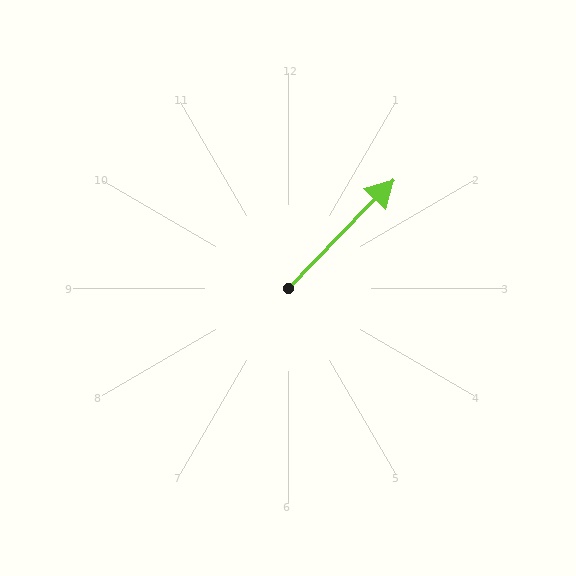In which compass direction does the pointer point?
Northeast.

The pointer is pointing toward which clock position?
Roughly 1 o'clock.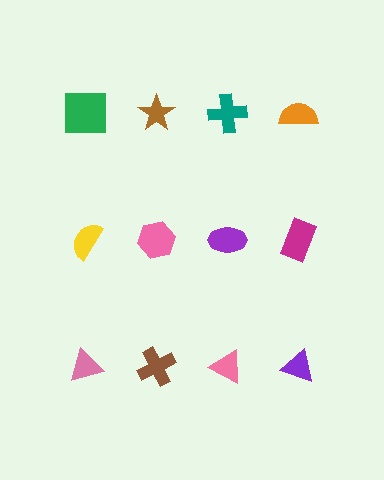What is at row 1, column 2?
A brown star.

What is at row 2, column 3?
A purple ellipse.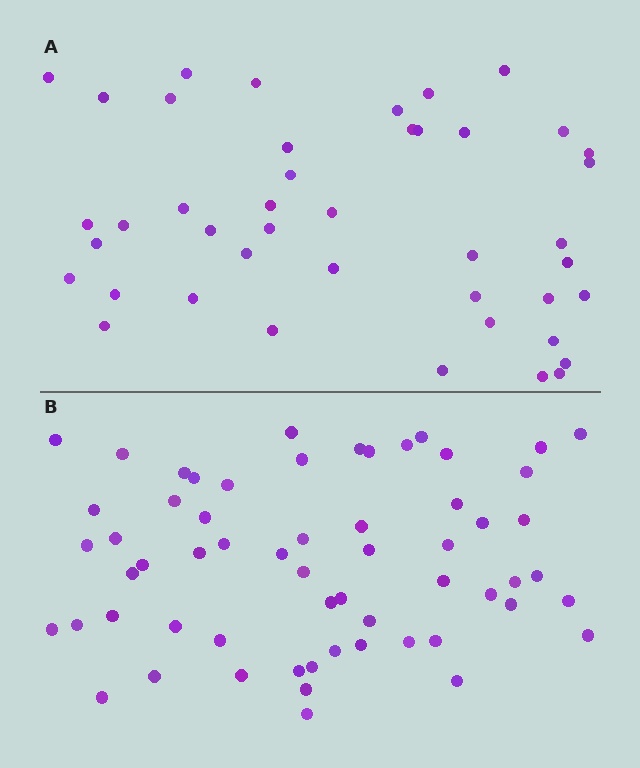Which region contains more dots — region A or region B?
Region B (the bottom region) has more dots.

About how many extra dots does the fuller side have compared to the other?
Region B has approximately 15 more dots than region A.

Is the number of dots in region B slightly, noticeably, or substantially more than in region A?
Region B has noticeably more, but not dramatically so. The ratio is roughly 1.4 to 1.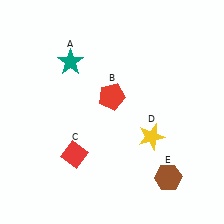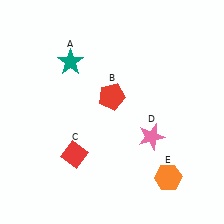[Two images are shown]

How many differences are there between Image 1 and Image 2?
There are 2 differences between the two images.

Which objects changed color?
D changed from yellow to pink. E changed from brown to orange.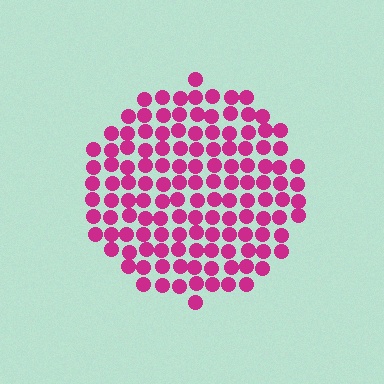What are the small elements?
The small elements are circles.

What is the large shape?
The large shape is a circle.